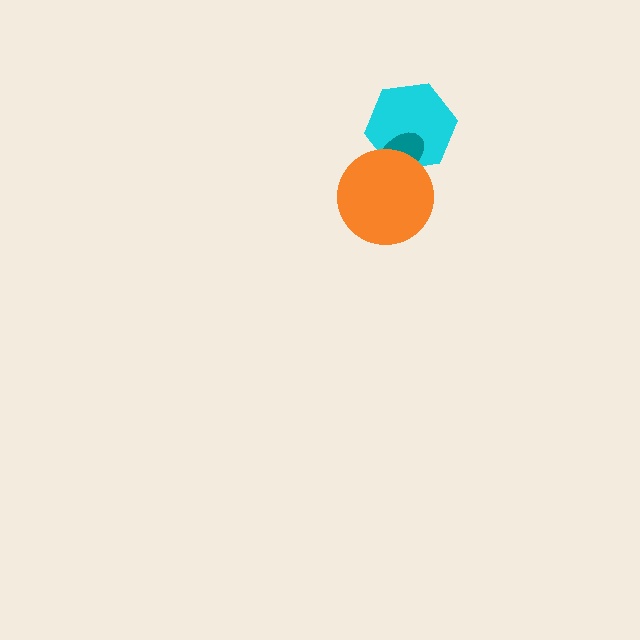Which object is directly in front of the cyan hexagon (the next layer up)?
The teal ellipse is directly in front of the cyan hexagon.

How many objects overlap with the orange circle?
2 objects overlap with the orange circle.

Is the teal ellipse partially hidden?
Yes, it is partially covered by another shape.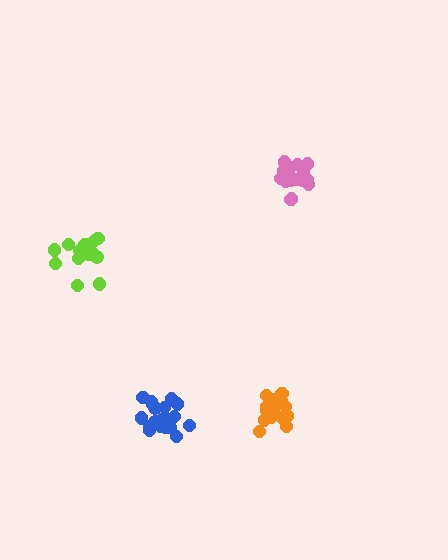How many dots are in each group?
Group 1: 16 dots, Group 2: 20 dots, Group 3: 16 dots, Group 4: 20 dots (72 total).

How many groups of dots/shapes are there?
There are 4 groups.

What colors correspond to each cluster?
The clusters are colored: orange, pink, lime, blue.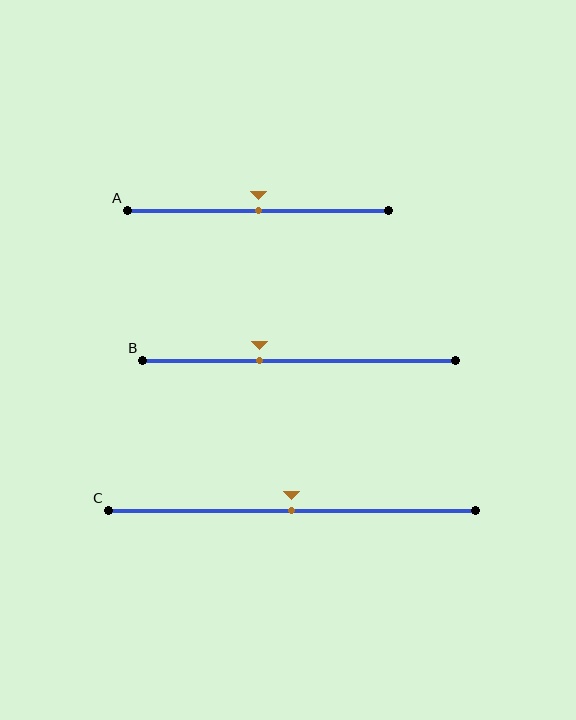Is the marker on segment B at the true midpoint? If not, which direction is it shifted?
No, the marker on segment B is shifted to the left by about 13% of the segment length.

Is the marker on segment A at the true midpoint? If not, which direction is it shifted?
Yes, the marker on segment A is at the true midpoint.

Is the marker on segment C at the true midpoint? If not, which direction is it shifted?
Yes, the marker on segment C is at the true midpoint.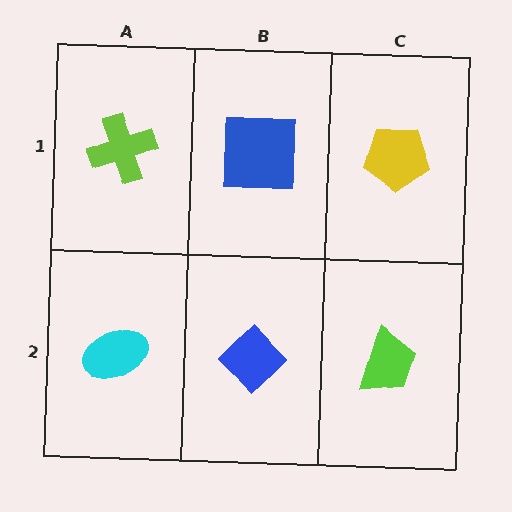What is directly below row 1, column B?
A blue diamond.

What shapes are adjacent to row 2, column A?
A lime cross (row 1, column A), a blue diamond (row 2, column B).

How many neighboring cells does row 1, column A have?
2.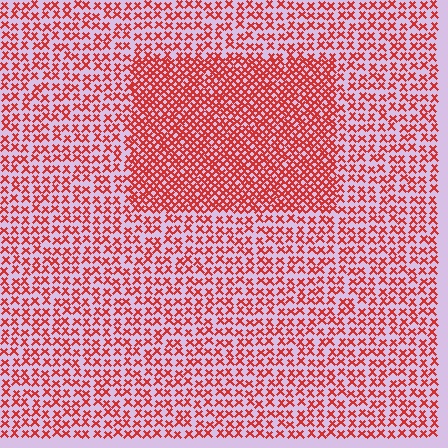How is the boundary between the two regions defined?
The boundary is defined by a change in element density (approximately 1.9x ratio). All elements are the same color, size, and shape.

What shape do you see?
I see a rectangle.